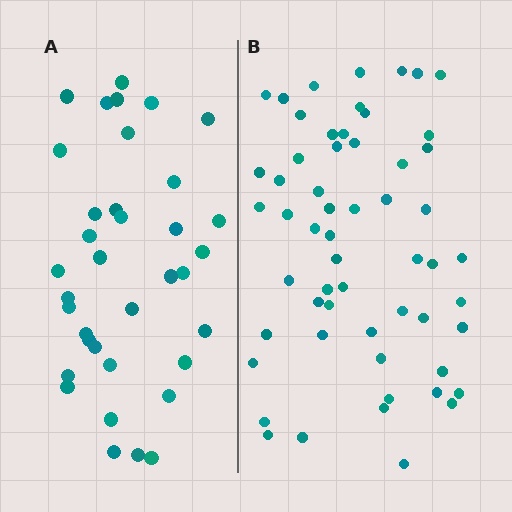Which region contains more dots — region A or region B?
Region B (the right region) has more dots.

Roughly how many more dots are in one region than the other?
Region B has approximately 20 more dots than region A.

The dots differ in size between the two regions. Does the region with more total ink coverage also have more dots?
No. Region A has more total ink coverage because its dots are larger, but region B actually contains more individual dots. Total area can be misleading — the number of items is what matters here.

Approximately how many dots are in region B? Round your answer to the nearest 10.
About 60 dots. (The exact count is 57, which rounds to 60.)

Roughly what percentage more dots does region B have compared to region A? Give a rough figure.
About 60% more.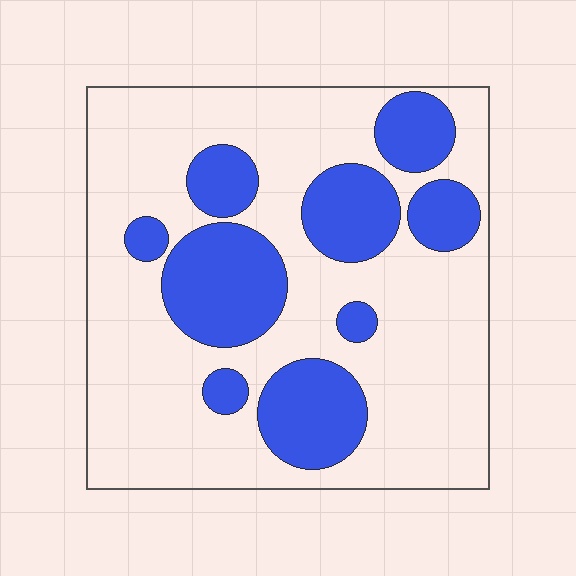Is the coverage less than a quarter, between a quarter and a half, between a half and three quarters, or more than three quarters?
Between a quarter and a half.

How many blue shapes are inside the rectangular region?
9.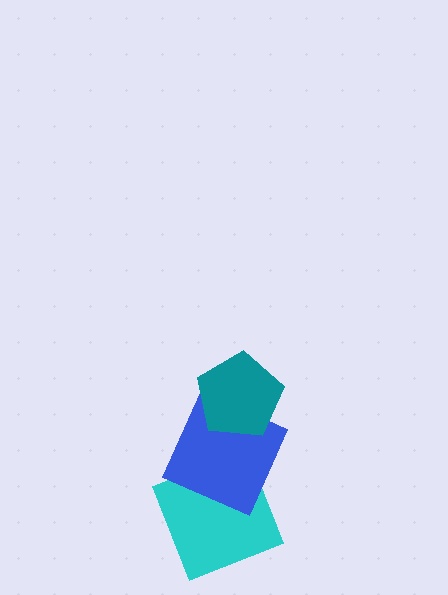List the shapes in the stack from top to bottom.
From top to bottom: the teal pentagon, the blue square, the cyan square.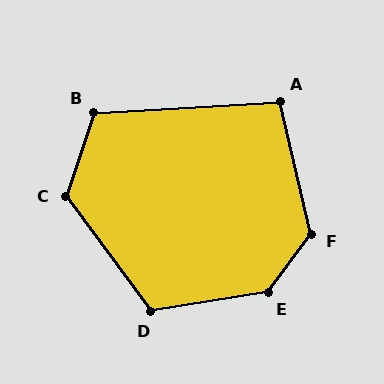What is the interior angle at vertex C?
Approximately 125 degrees (obtuse).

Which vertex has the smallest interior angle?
A, at approximately 100 degrees.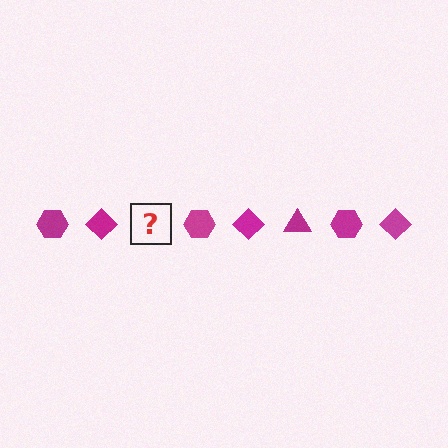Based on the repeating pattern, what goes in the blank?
The blank should be a magenta triangle.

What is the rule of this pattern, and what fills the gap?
The rule is that the pattern cycles through hexagon, diamond, triangle shapes in magenta. The gap should be filled with a magenta triangle.